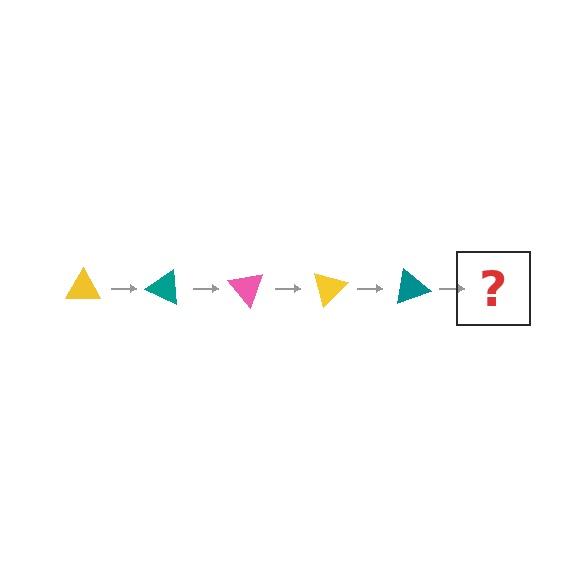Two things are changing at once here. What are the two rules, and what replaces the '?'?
The two rules are that it rotates 25 degrees each step and the color cycles through yellow, teal, and pink. The '?' should be a pink triangle, rotated 125 degrees from the start.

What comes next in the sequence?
The next element should be a pink triangle, rotated 125 degrees from the start.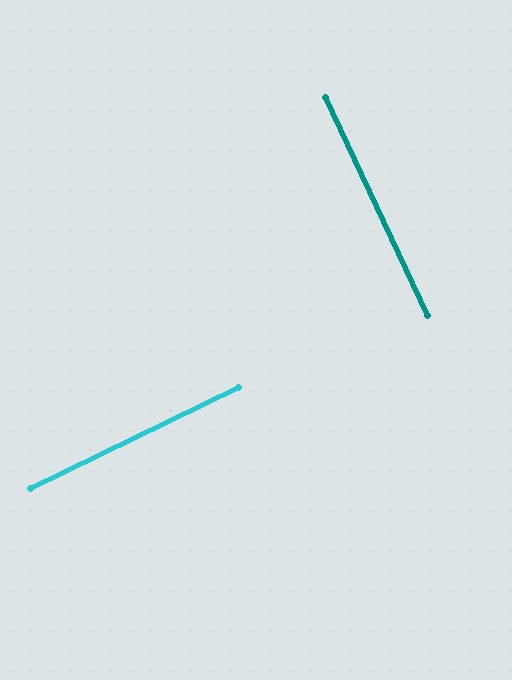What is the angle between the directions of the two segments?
Approximately 89 degrees.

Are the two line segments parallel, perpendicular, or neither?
Perpendicular — they meet at approximately 89°.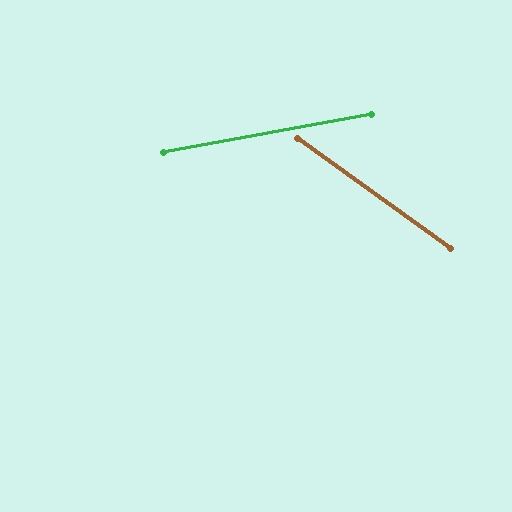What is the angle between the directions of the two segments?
Approximately 46 degrees.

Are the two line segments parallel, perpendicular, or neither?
Neither parallel nor perpendicular — they differ by about 46°.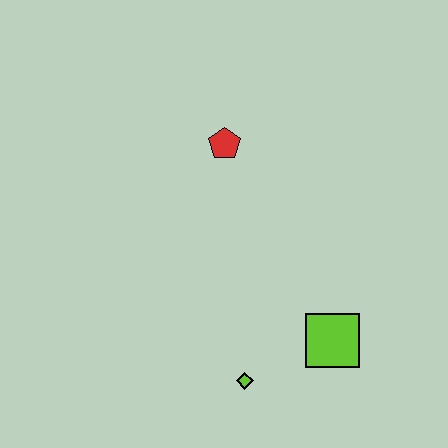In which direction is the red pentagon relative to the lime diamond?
The red pentagon is above the lime diamond.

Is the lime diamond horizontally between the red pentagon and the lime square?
Yes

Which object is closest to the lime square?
The lime diamond is closest to the lime square.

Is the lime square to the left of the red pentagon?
No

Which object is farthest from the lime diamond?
The red pentagon is farthest from the lime diamond.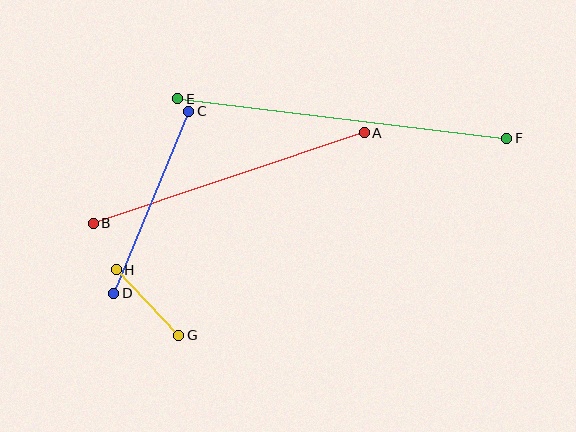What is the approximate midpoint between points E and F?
The midpoint is at approximately (342, 118) pixels.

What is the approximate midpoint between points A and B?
The midpoint is at approximately (229, 178) pixels.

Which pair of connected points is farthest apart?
Points E and F are farthest apart.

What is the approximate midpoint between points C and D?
The midpoint is at approximately (151, 202) pixels.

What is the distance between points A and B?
The distance is approximately 286 pixels.